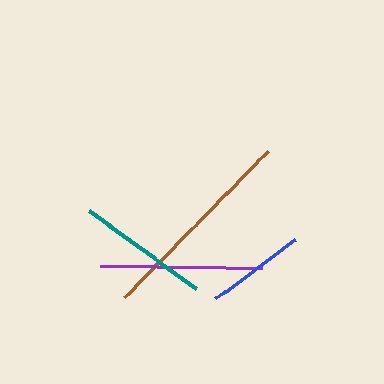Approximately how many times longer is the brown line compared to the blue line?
The brown line is approximately 2.1 times the length of the blue line.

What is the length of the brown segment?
The brown segment is approximately 204 pixels long.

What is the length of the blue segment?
The blue segment is approximately 99 pixels long.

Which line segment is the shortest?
The blue line is the shortest at approximately 99 pixels.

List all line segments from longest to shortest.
From longest to shortest: brown, purple, teal, blue.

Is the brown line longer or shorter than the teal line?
The brown line is longer than the teal line.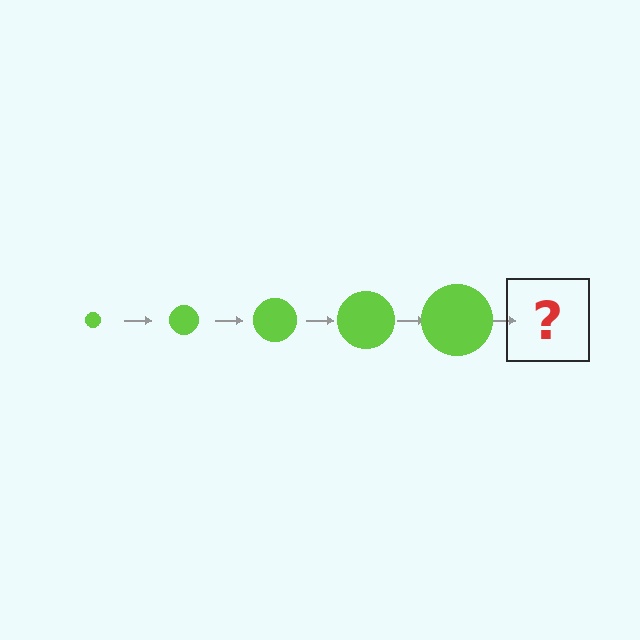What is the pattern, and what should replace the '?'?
The pattern is that the circle gets progressively larger each step. The '?' should be a lime circle, larger than the previous one.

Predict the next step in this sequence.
The next step is a lime circle, larger than the previous one.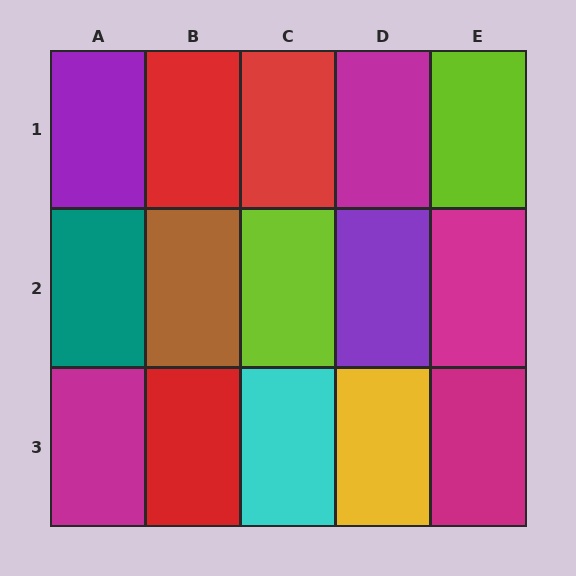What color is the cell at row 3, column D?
Yellow.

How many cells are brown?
1 cell is brown.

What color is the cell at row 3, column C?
Cyan.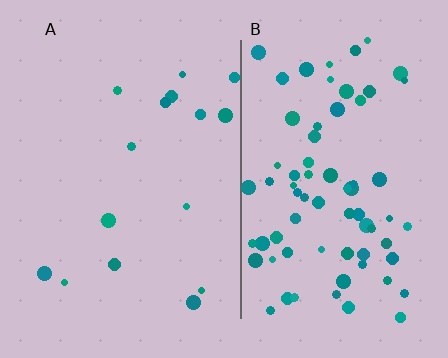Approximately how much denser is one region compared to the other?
Approximately 4.7× — region B over region A.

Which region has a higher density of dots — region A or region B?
B (the right).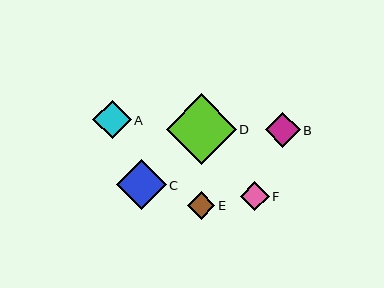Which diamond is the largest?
Diamond D is the largest with a size of approximately 70 pixels.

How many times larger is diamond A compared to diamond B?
Diamond A is approximately 1.1 times the size of diamond B.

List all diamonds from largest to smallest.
From largest to smallest: D, C, A, B, F, E.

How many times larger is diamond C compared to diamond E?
Diamond C is approximately 1.8 times the size of diamond E.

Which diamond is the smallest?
Diamond E is the smallest with a size of approximately 27 pixels.